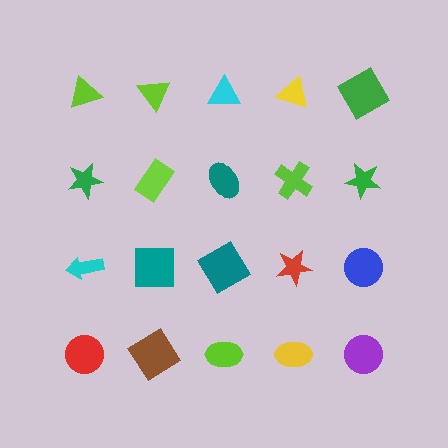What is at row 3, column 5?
A blue circle.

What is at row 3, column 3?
A teal diamond.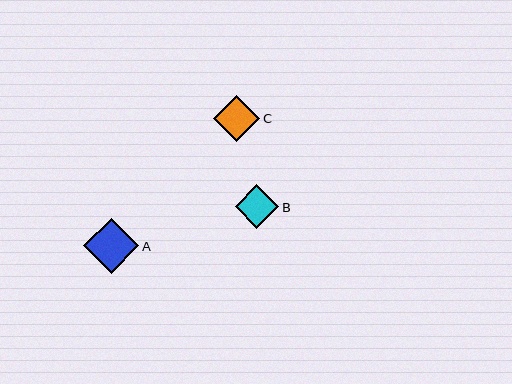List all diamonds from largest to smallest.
From largest to smallest: A, C, B.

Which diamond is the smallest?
Diamond B is the smallest with a size of approximately 44 pixels.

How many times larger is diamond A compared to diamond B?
Diamond A is approximately 1.3 times the size of diamond B.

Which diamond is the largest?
Diamond A is the largest with a size of approximately 55 pixels.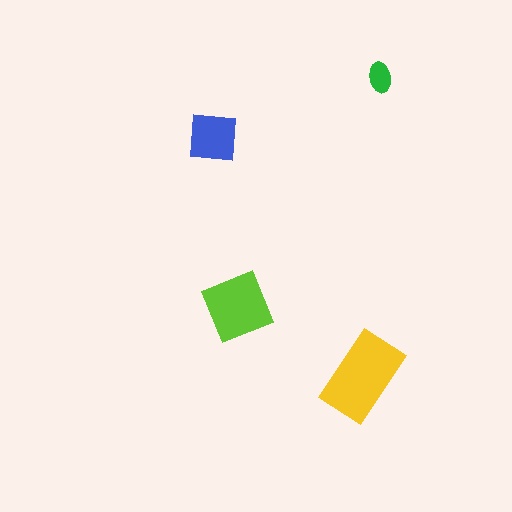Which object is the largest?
The yellow rectangle.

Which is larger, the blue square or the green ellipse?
The blue square.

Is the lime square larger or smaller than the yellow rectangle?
Smaller.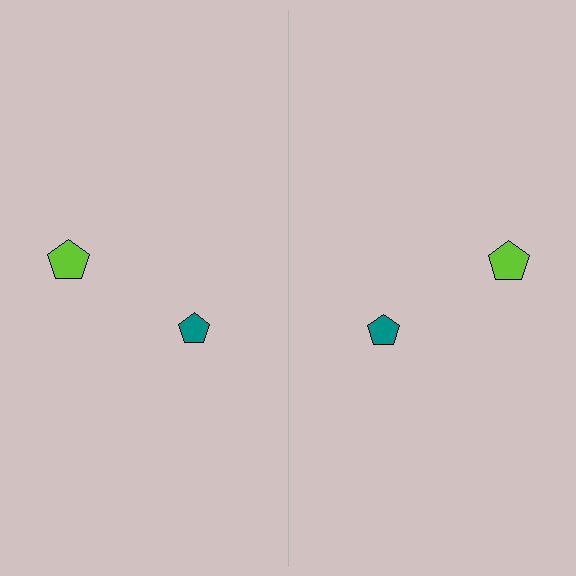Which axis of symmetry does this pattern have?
The pattern has a vertical axis of symmetry running through the center of the image.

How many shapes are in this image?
There are 4 shapes in this image.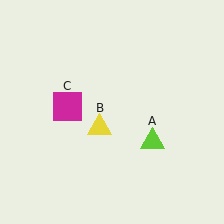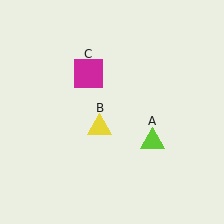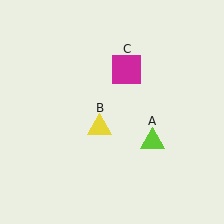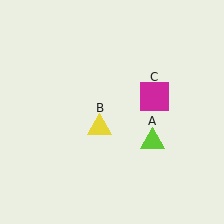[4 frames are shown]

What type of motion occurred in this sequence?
The magenta square (object C) rotated clockwise around the center of the scene.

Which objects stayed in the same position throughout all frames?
Lime triangle (object A) and yellow triangle (object B) remained stationary.